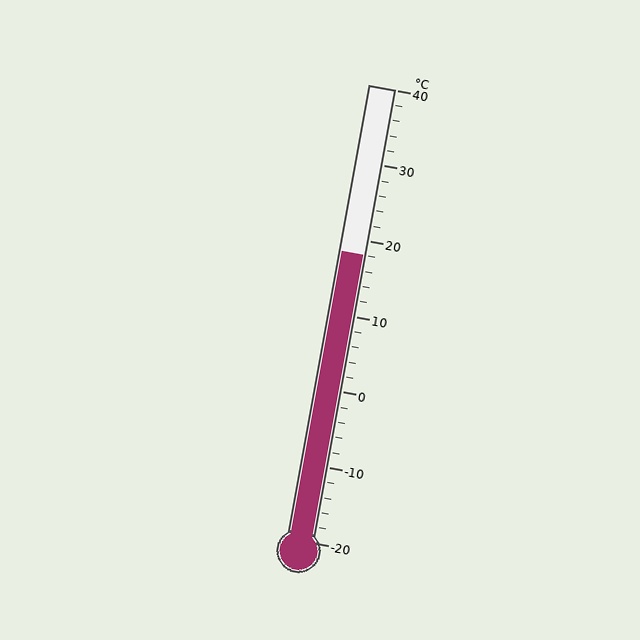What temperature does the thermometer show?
The thermometer shows approximately 18°C.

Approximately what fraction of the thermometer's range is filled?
The thermometer is filled to approximately 65% of its range.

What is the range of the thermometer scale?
The thermometer scale ranges from -20°C to 40°C.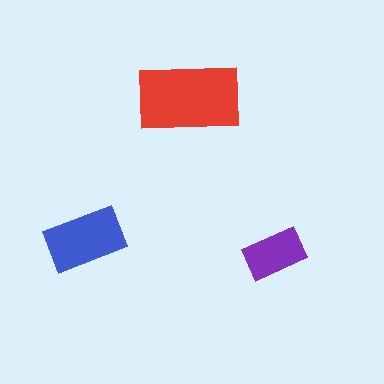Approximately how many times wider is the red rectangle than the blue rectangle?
About 1.5 times wider.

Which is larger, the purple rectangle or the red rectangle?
The red one.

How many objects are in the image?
There are 3 objects in the image.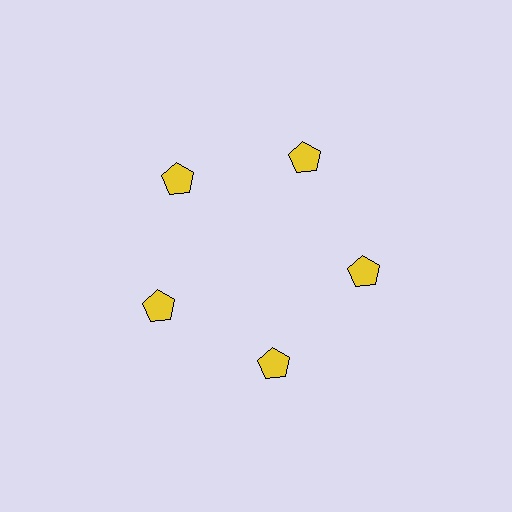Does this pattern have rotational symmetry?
Yes, this pattern has 5-fold rotational symmetry. It looks the same after rotating 72 degrees around the center.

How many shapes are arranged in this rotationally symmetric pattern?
There are 5 shapes, arranged in 5 groups of 1.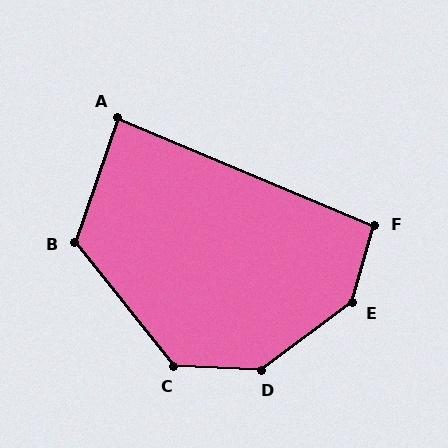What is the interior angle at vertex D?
Approximately 141 degrees (obtuse).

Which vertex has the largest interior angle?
E, at approximately 142 degrees.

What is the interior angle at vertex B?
Approximately 122 degrees (obtuse).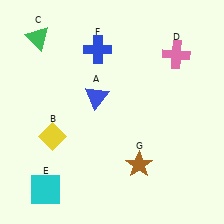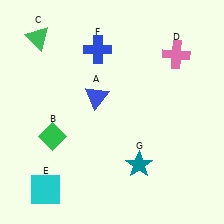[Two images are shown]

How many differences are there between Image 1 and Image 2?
There are 2 differences between the two images.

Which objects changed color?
B changed from yellow to green. G changed from brown to teal.